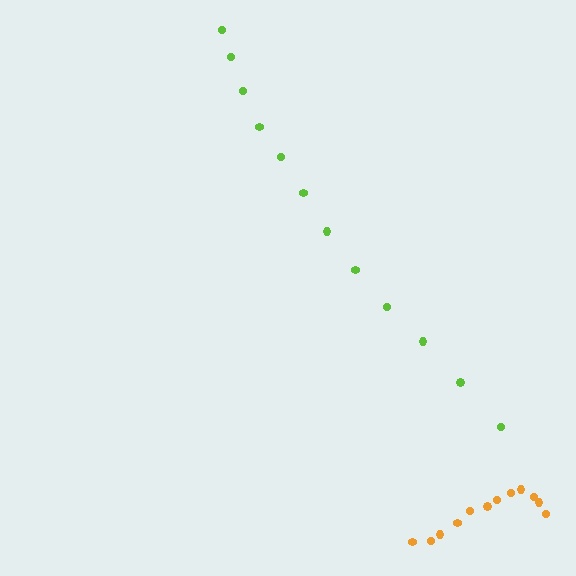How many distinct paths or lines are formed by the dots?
There are 2 distinct paths.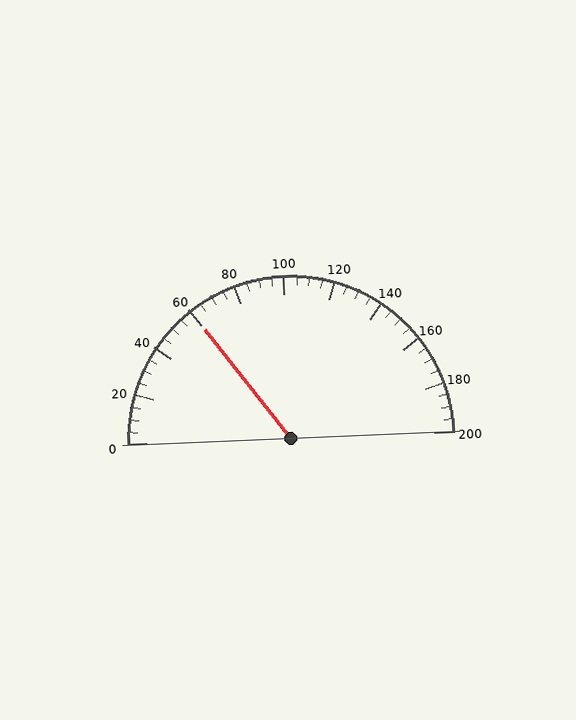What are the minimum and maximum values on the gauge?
The gauge ranges from 0 to 200.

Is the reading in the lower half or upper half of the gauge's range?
The reading is in the lower half of the range (0 to 200).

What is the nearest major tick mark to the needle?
The nearest major tick mark is 60.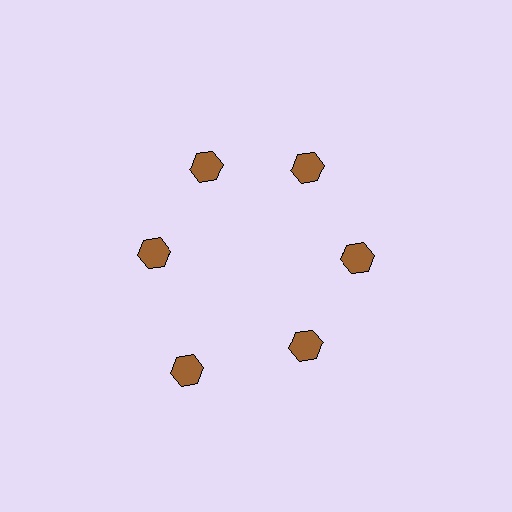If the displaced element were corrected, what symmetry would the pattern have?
It would have 6-fold rotational symmetry — the pattern would map onto itself every 60 degrees.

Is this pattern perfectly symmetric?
No. The 6 brown hexagons are arranged in a ring, but one element near the 7 o'clock position is pushed outward from the center, breaking the 6-fold rotational symmetry.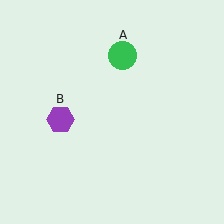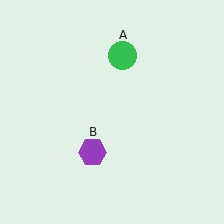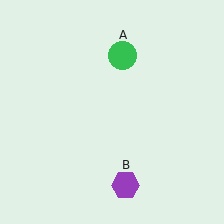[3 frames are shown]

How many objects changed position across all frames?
1 object changed position: purple hexagon (object B).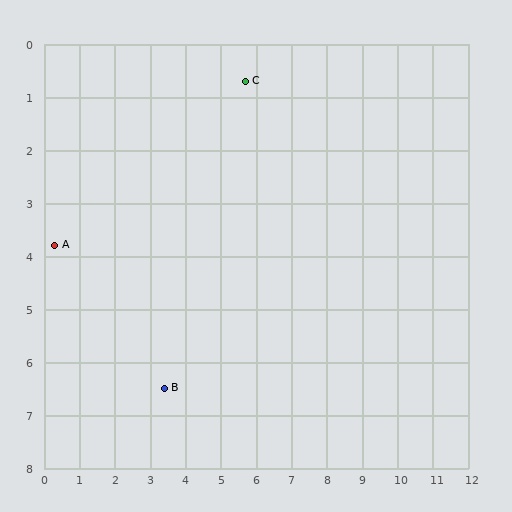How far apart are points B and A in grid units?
Points B and A are about 4.1 grid units apart.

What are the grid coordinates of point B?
Point B is at approximately (3.4, 6.5).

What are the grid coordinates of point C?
Point C is at approximately (5.7, 0.7).